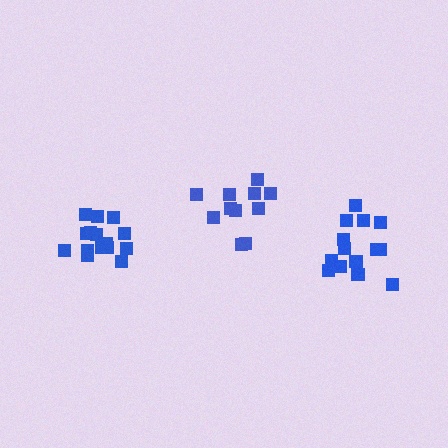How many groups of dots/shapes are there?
There are 3 groups.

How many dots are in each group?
Group 1: 15 dots, Group 2: 11 dots, Group 3: 14 dots (40 total).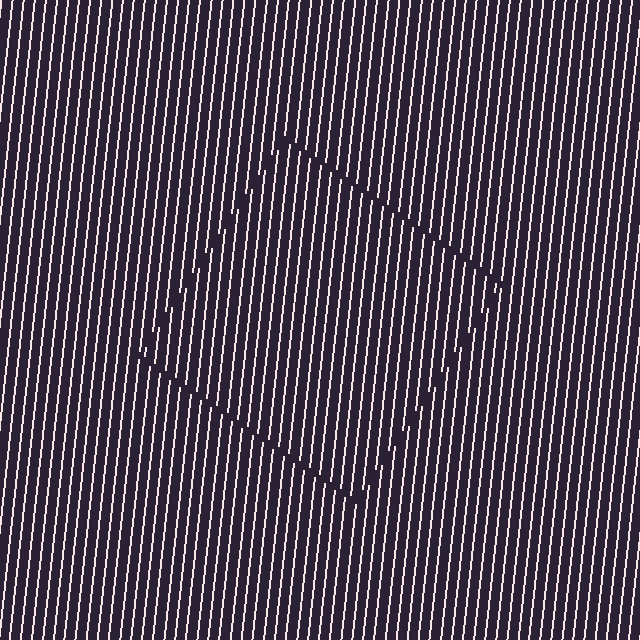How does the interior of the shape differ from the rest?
The interior of the shape contains the same grating, shifted by half a period — the contour is defined by the phase discontinuity where line-ends from the inner and outer gratings abut.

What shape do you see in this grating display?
An illusory square. The interior of the shape contains the same grating, shifted by half a period — the contour is defined by the phase discontinuity where line-ends from the inner and outer gratings abut.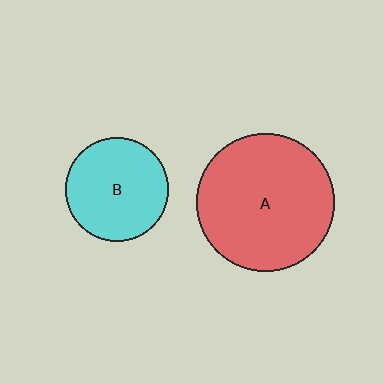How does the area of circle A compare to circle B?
Approximately 1.8 times.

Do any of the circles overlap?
No, none of the circles overlap.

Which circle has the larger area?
Circle A (red).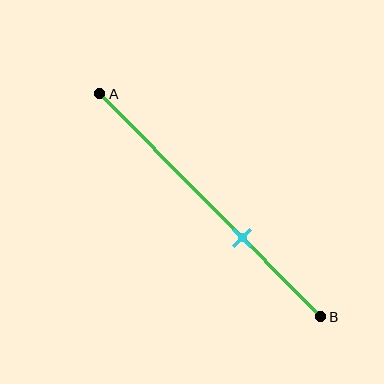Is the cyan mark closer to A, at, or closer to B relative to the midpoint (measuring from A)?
The cyan mark is closer to point B than the midpoint of segment AB.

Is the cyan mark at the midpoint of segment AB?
No, the mark is at about 65% from A, not at the 50% midpoint.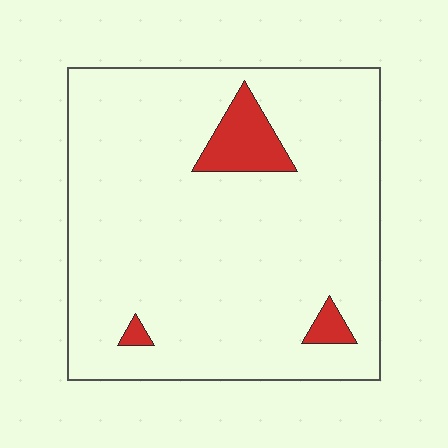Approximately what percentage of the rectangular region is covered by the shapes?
Approximately 5%.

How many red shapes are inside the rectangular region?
3.